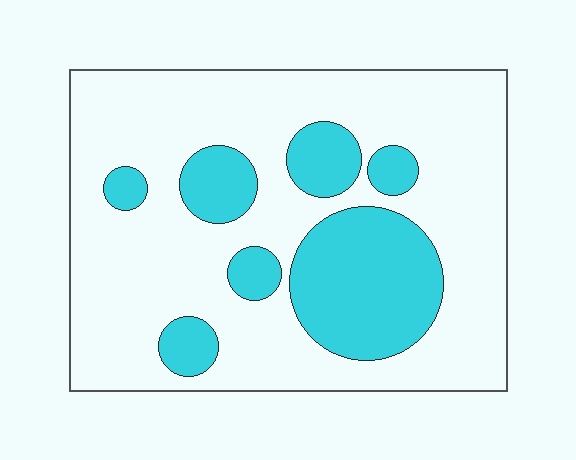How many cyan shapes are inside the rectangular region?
7.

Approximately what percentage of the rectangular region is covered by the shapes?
Approximately 25%.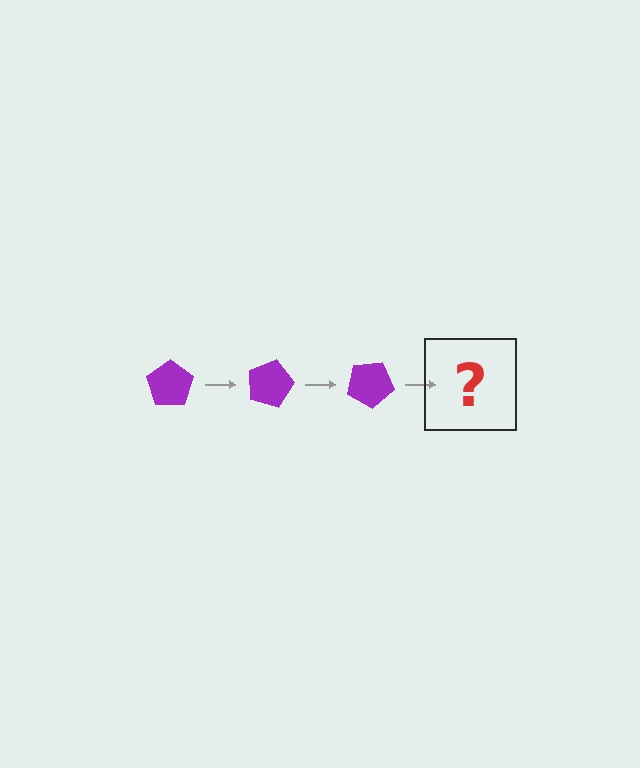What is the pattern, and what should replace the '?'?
The pattern is that the pentagon rotates 15 degrees each step. The '?' should be a purple pentagon rotated 45 degrees.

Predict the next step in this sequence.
The next step is a purple pentagon rotated 45 degrees.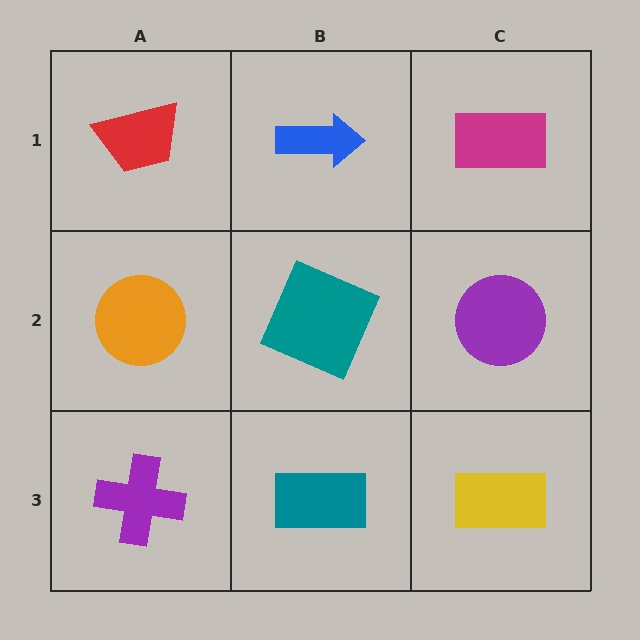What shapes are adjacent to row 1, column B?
A teal square (row 2, column B), a red trapezoid (row 1, column A), a magenta rectangle (row 1, column C).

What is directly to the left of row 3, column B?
A purple cross.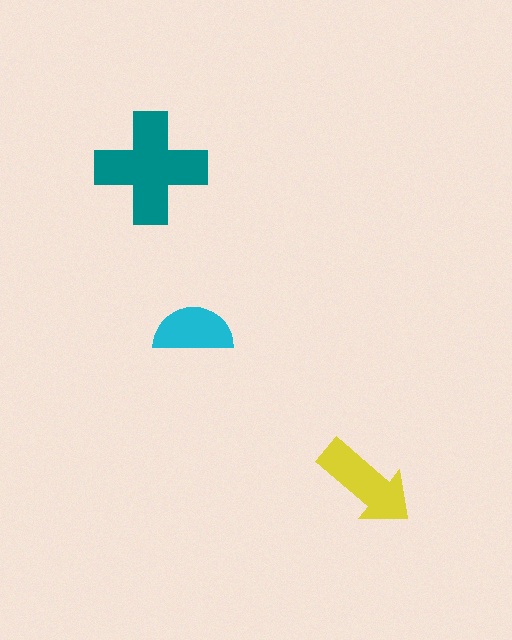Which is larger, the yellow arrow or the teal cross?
The teal cross.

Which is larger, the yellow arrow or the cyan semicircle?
The yellow arrow.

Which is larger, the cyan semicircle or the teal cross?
The teal cross.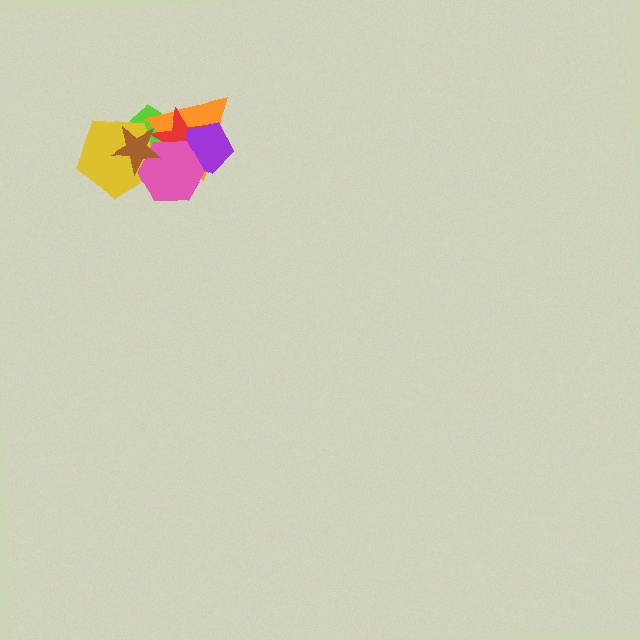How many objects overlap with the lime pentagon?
6 objects overlap with the lime pentagon.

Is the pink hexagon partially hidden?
Yes, it is partially covered by another shape.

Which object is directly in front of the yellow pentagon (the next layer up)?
The pink hexagon is directly in front of the yellow pentagon.